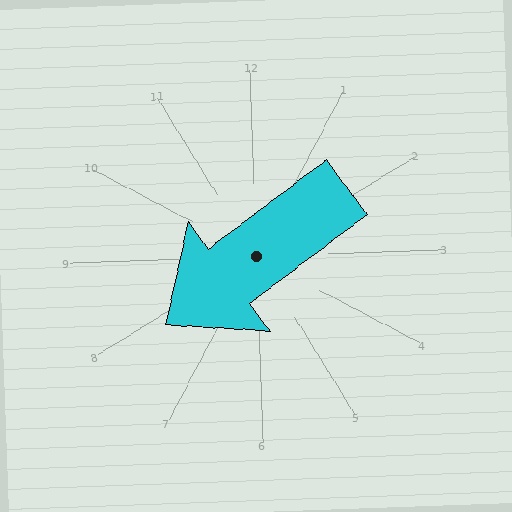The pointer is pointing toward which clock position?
Roughly 8 o'clock.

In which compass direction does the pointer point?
Southwest.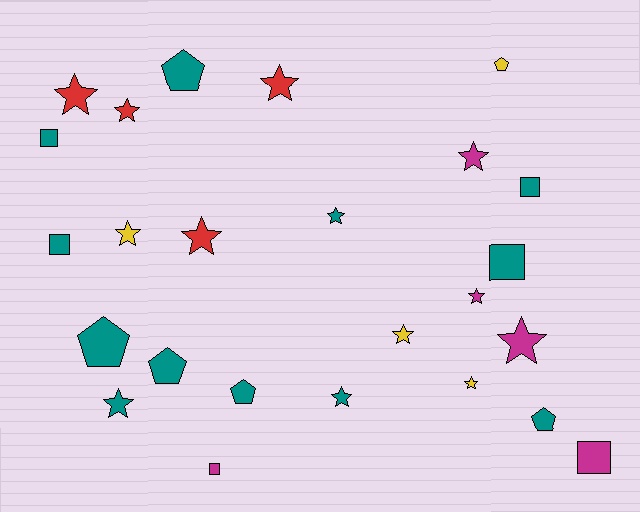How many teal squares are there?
There are 4 teal squares.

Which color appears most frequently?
Teal, with 12 objects.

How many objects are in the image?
There are 25 objects.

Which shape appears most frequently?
Star, with 13 objects.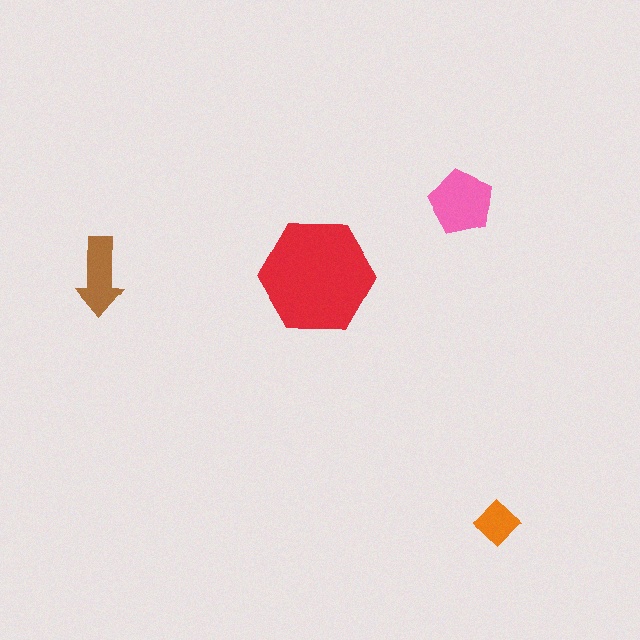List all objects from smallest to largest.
The orange diamond, the brown arrow, the pink pentagon, the red hexagon.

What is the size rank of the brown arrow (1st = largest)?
3rd.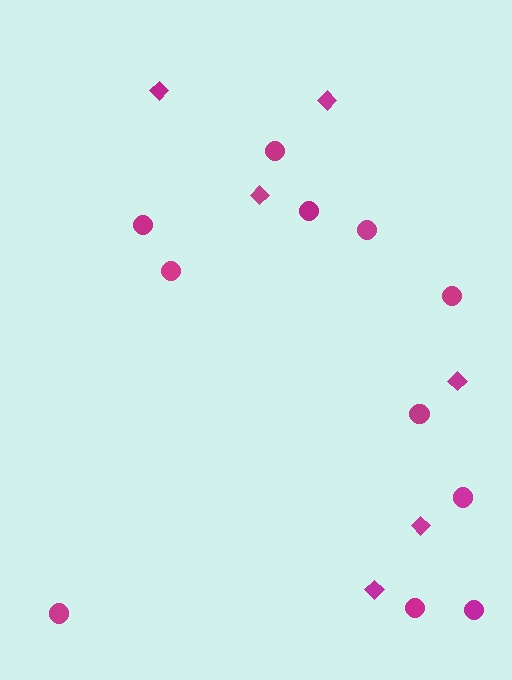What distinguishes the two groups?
There are 2 groups: one group of circles (11) and one group of diamonds (6).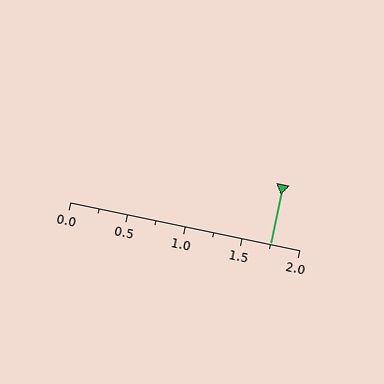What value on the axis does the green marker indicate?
The marker indicates approximately 1.75.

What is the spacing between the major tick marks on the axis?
The major ticks are spaced 0.5 apart.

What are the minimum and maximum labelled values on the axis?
The axis runs from 0.0 to 2.0.